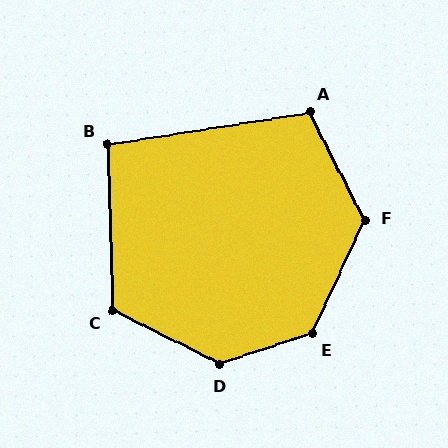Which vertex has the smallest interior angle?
B, at approximately 97 degrees.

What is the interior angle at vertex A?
Approximately 108 degrees (obtuse).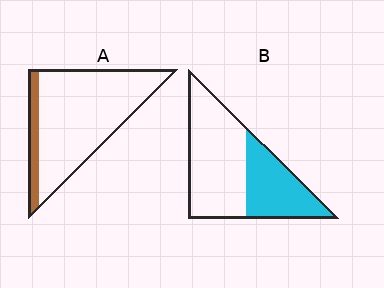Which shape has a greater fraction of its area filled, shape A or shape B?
Shape B.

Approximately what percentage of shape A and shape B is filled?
A is approximately 15% and B is approximately 40%.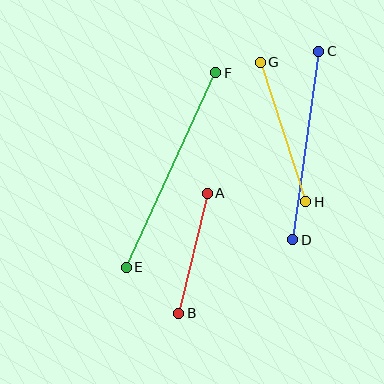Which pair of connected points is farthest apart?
Points E and F are farthest apart.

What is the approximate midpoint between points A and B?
The midpoint is at approximately (193, 253) pixels.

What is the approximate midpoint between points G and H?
The midpoint is at approximately (283, 132) pixels.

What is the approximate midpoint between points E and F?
The midpoint is at approximately (171, 170) pixels.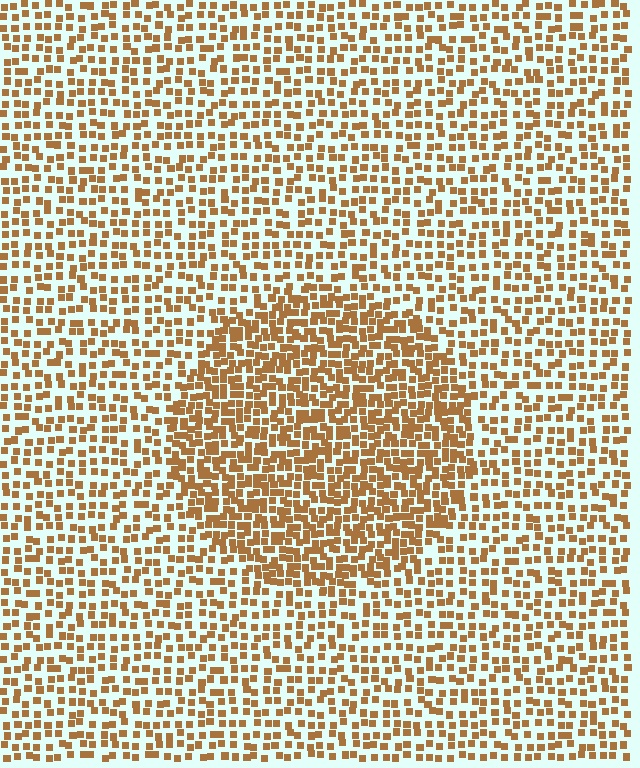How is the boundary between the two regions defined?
The boundary is defined by a change in element density (approximately 1.8x ratio). All elements are the same color, size, and shape.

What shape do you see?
I see a circle.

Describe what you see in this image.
The image contains small brown elements arranged at two different densities. A circle-shaped region is visible where the elements are more densely packed than the surrounding area.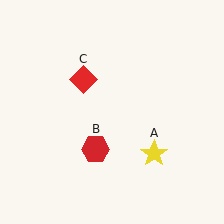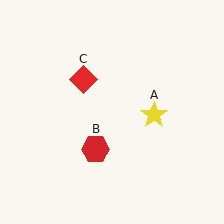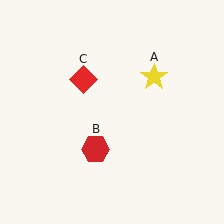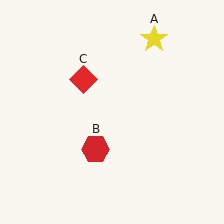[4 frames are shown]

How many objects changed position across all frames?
1 object changed position: yellow star (object A).